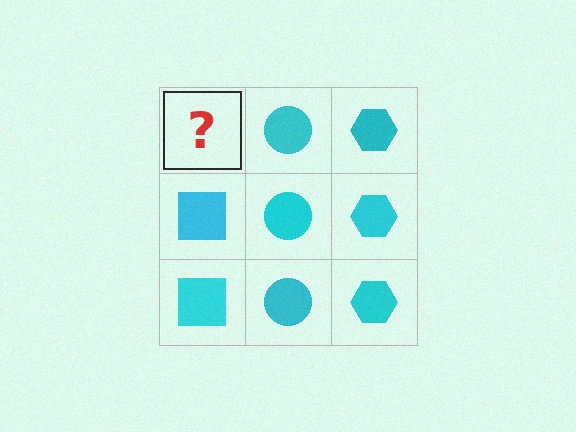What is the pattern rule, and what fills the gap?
The rule is that each column has a consistent shape. The gap should be filled with a cyan square.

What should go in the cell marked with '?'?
The missing cell should contain a cyan square.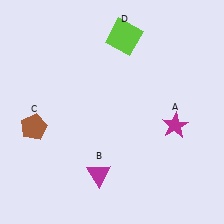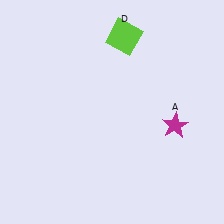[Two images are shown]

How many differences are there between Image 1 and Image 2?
There are 2 differences between the two images.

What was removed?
The brown pentagon (C), the magenta triangle (B) were removed in Image 2.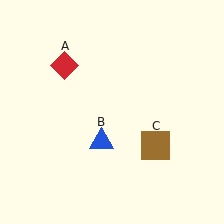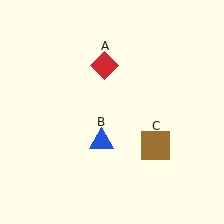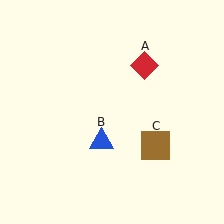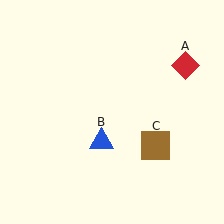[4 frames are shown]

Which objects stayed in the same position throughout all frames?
Blue triangle (object B) and brown square (object C) remained stationary.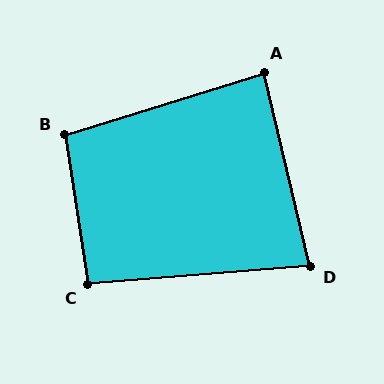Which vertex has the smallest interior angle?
D, at approximately 82 degrees.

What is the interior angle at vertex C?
Approximately 94 degrees (approximately right).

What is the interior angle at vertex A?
Approximately 86 degrees (approximately right).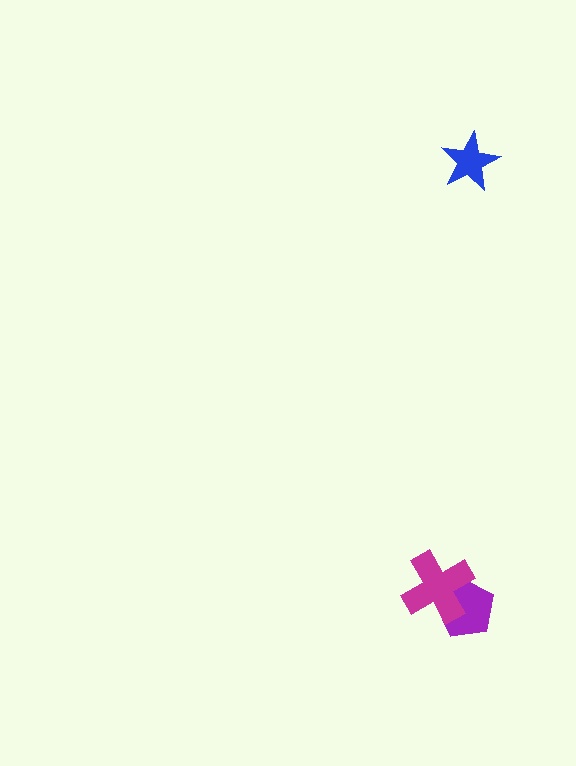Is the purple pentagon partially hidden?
Yes, it is partially covered by another shape.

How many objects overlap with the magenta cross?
1 object overlaps with the magenta cross.